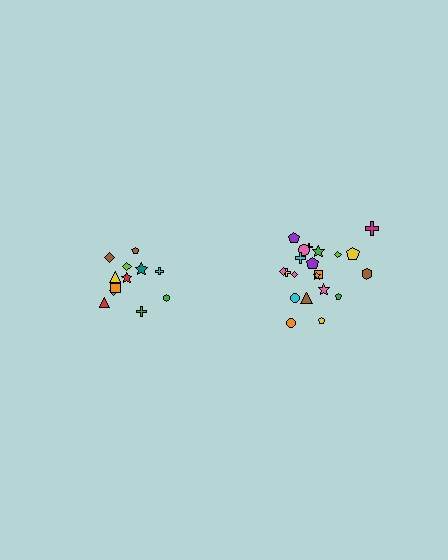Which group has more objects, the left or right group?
The right group.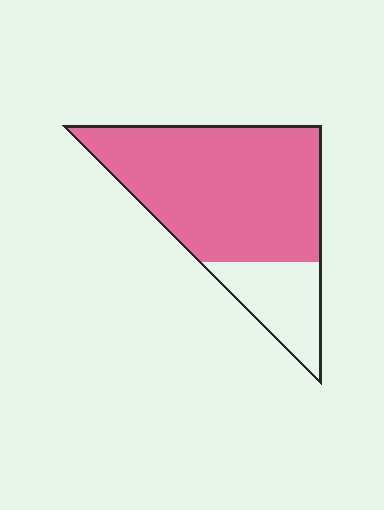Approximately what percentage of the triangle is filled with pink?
Approximately 80%.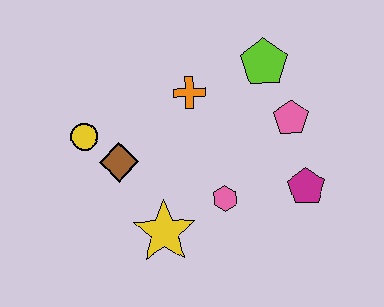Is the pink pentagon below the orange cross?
Yes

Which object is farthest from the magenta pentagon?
The yellow circle is farthest from the magenta pentagon.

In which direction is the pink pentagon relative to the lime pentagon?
The pink pentagon is below the lime pentagon.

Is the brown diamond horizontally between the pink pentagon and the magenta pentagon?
No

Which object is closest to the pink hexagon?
The yellow star is closest to the pink hexagon.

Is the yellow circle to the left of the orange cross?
Yes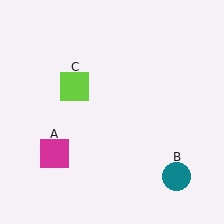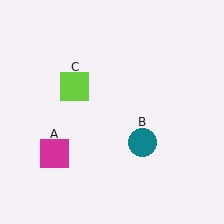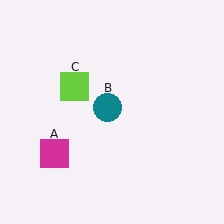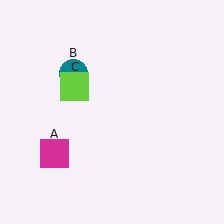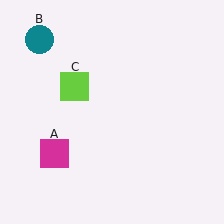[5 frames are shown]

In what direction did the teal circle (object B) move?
The teal circle (object B) moved up and to the left.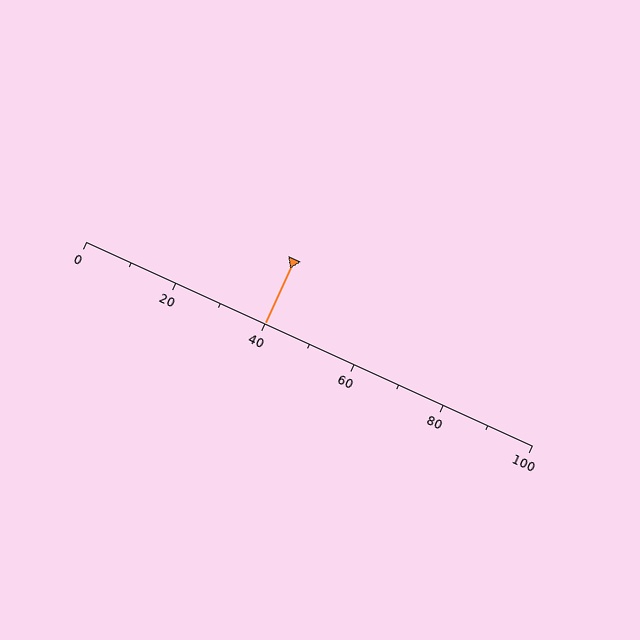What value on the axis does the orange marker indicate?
The marker indicates approximately 40.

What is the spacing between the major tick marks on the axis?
The major ticks are spaced 20 apart.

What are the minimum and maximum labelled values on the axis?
The axis runs from 0 to 100.